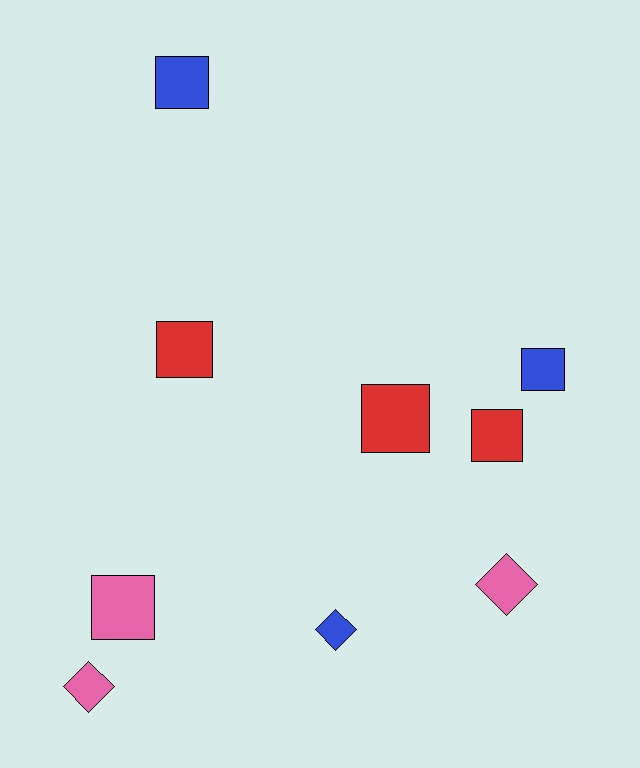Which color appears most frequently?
Red, with 3 objects.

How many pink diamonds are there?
There are 2 pink diamonds.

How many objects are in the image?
There are 9 objects.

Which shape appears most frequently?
Square, with 6 objects.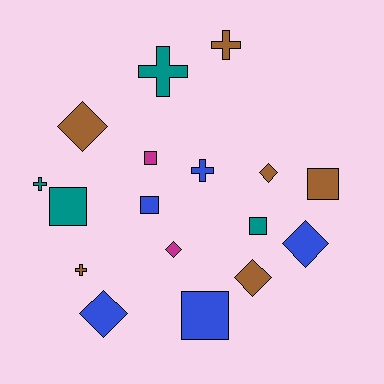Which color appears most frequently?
Brown, with 6 objects.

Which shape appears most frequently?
Diamond, with 6 objects.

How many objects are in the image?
There are 17 objects.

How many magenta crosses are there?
There are no magenta crosses.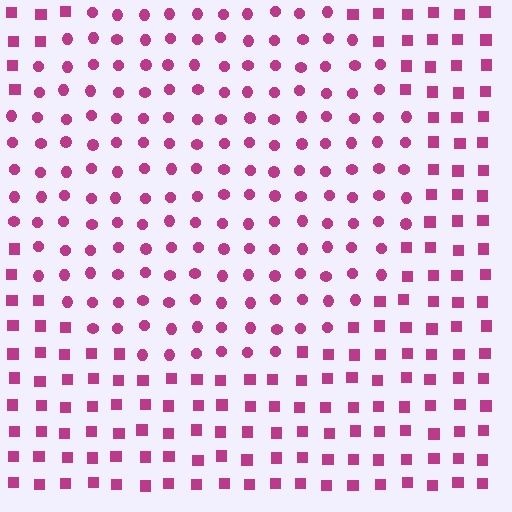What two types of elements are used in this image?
The image uses circles inside the circle region and squares outside it.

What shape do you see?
I see a circle.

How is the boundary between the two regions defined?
The boundary is defined by a change in element shape: circles inside vs. squares outside. All elements share the same color and spacing.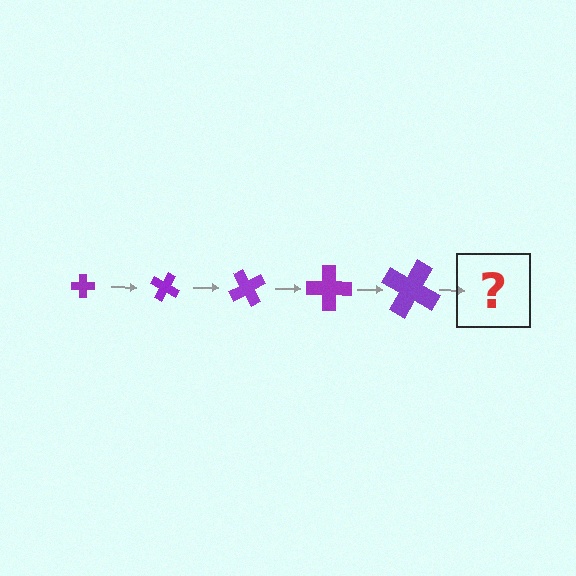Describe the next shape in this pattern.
It should be a cross, larger than the previous one and rotated 150 degrees from the start.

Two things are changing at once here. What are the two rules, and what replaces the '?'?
The two rules are that the cross grows larger each step and it rotates 30 degrees each step. The '?' should be a cross, larger than the previous one and rotated 150 degrees from the start.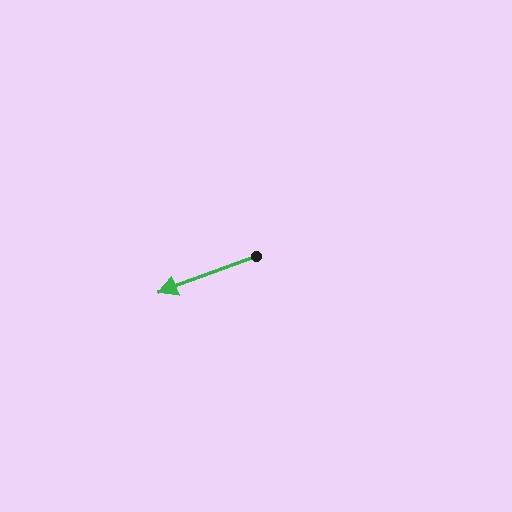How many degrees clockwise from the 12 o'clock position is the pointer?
Approximately 250 degrees.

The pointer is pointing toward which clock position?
Roughly 8 o'clock.